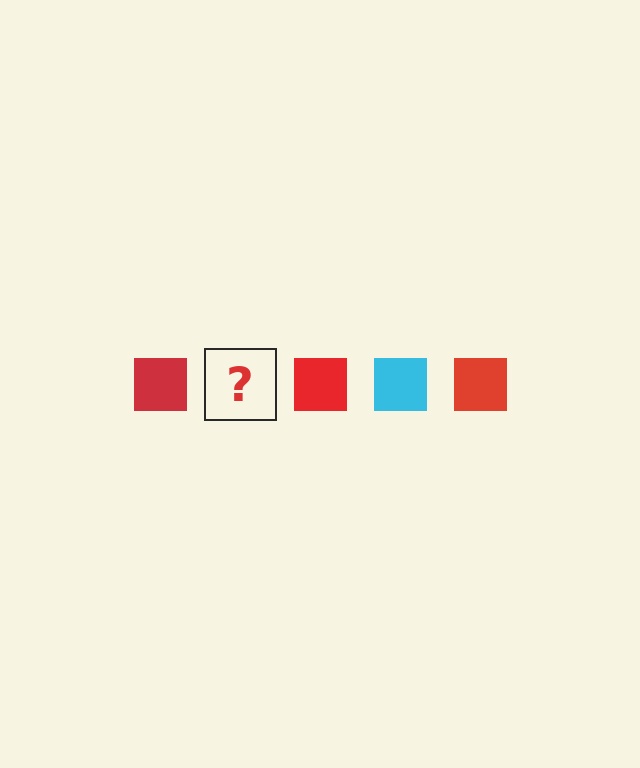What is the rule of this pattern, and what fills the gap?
The rule is that the pattern cycles through red, cyan squares. The gap should be filled with a cyan square.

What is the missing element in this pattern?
The missing element is a cyan square.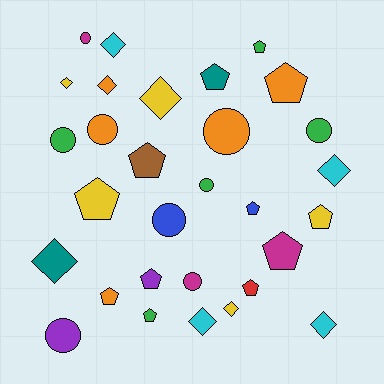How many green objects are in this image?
There are 5 green objects.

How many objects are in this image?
There are 30 objects.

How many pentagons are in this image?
There are 12 pentagons.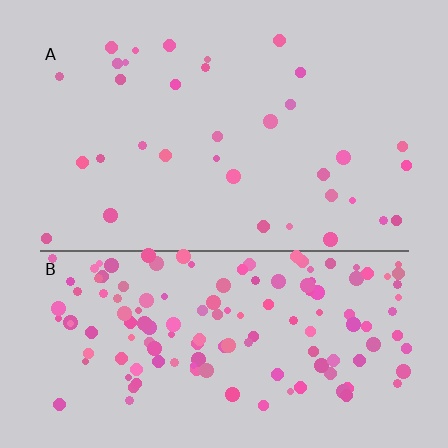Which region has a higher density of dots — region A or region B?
B (the bottom).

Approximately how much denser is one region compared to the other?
Approximately 4.2× — region B over region A.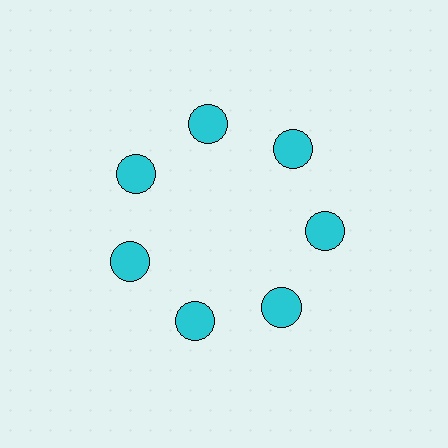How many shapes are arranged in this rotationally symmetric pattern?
There are 7 shapes, arranged in 7 groups of 1.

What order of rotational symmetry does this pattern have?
This pattern has 7-fold rotational symmetry.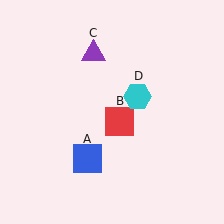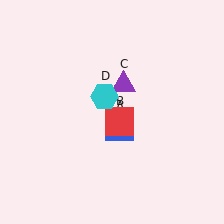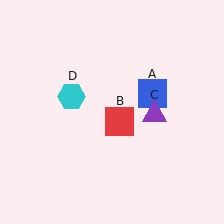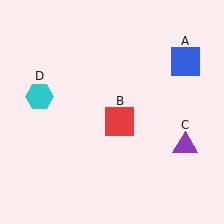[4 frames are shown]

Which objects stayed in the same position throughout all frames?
Red square (object B) remained stationary.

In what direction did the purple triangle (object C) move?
The purple triangle (object C) moved down and to the right.